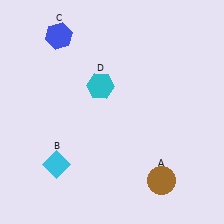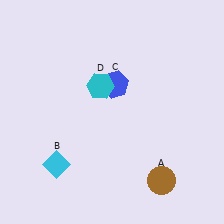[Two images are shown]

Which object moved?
The blue hexagon (C) moved right.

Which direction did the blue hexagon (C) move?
The blue hexagon (C) moved right.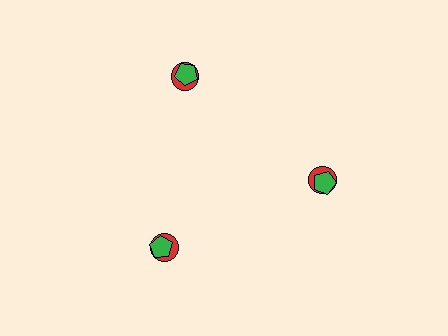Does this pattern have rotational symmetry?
Yes, this pattern has 3-fold rotational symmetry. It looks the same after rotating 120 degrees around the center.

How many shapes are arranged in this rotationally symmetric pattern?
There are 6 shapes, arranged in 3 groups of 2.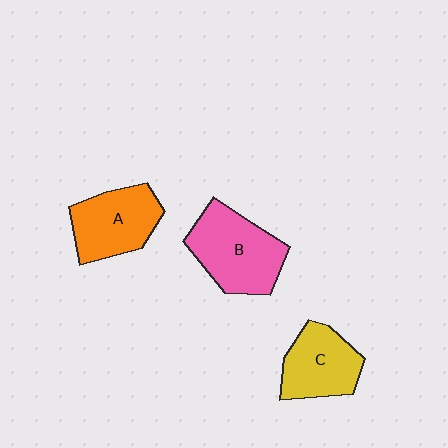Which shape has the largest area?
Shape B (pink).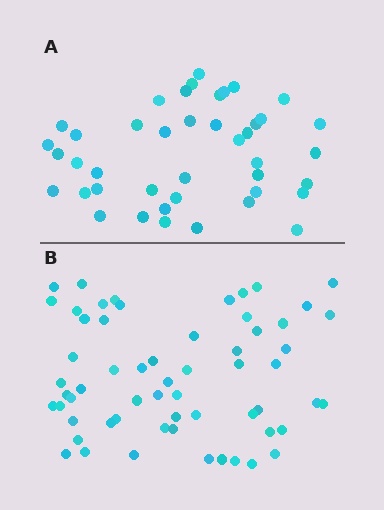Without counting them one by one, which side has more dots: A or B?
Region B (the bottom region) has more dots.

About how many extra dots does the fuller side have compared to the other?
Region B has approximately 20 more dots than region A.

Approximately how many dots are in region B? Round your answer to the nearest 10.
About 60 dots.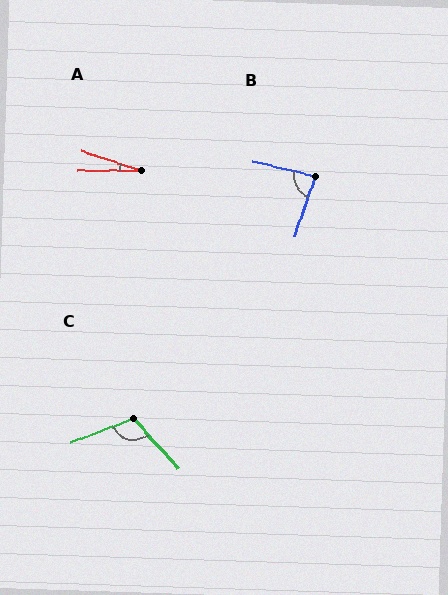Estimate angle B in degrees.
Approximately 85 degrees.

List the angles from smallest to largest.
A (18°), B (85°), C (111°).